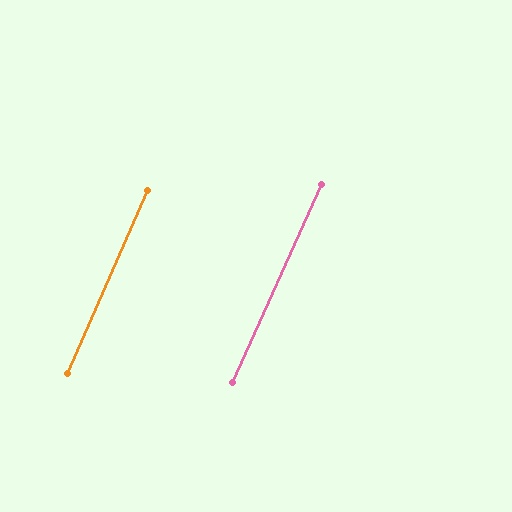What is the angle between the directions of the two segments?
Approximately 1 degree.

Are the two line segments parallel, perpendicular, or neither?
Parallel — their directions differ by only 0.8°.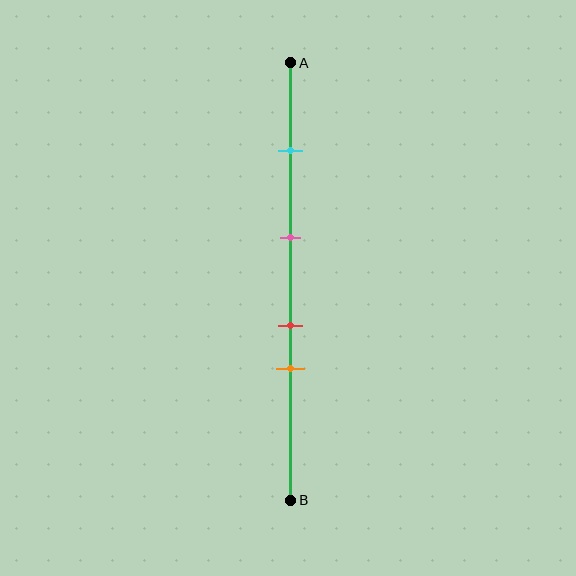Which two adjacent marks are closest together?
The red and orange marks are the closest adjacent pair.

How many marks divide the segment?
There are 4 marks dividing the segment.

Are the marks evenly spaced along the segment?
No, the marks are not evenly spaced.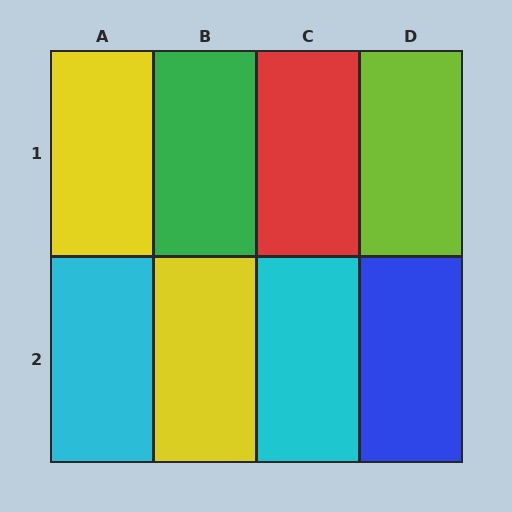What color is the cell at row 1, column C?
Red.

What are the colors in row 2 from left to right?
Cyan, yellow, cyan, blue.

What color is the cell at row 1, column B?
Green.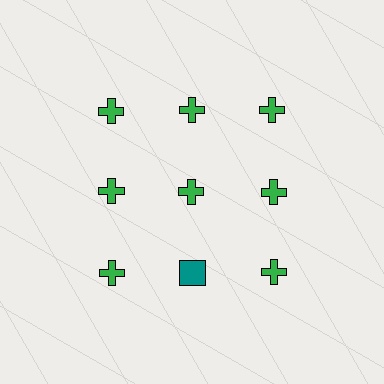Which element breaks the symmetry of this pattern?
The teal square in the third row, second from left column breaks the symmetry. All other shapes are green crosses.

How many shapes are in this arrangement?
There are 9 shapes arranged in a grid pattern.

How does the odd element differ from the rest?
It differs in both color (teal instead of green) and shape (square instead of cross).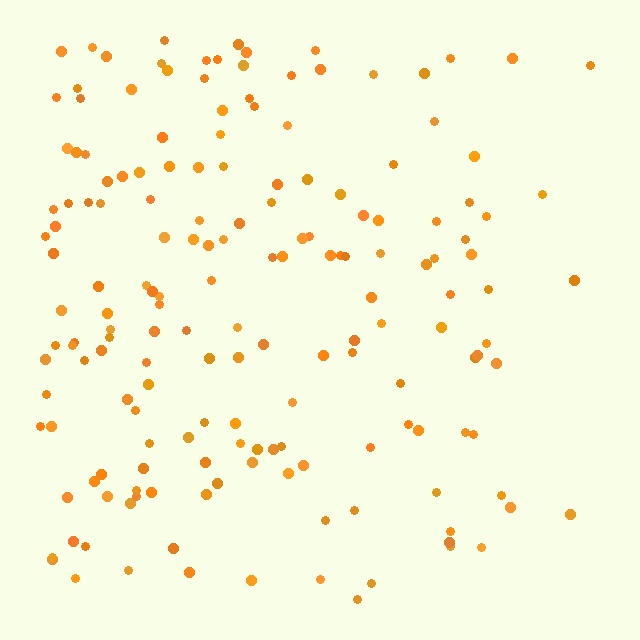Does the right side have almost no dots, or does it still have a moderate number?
Still a moderate number, just noticeably fewer than the left.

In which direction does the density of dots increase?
From right to left, with the left side densest.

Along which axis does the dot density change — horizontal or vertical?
Horizontal.